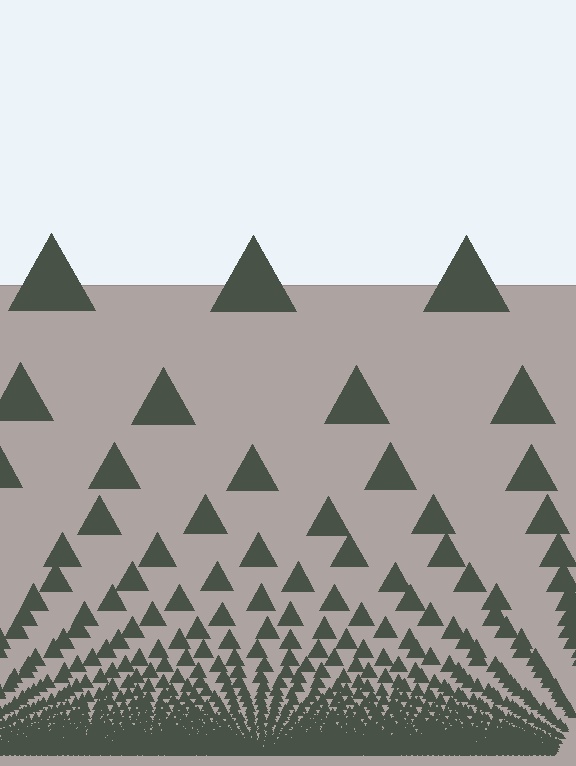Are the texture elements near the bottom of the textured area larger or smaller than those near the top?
Smaller. The gradient is inverted — elements near the bottom are smaller and denser.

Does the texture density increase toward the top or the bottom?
Density increases toward the bottom.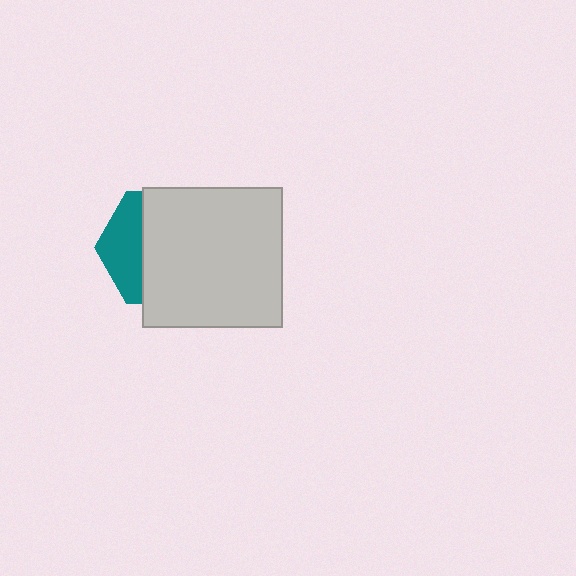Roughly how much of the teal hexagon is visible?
A small part of it is visible (roughly 32%).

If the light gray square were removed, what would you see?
You would see the complete teal hexagon.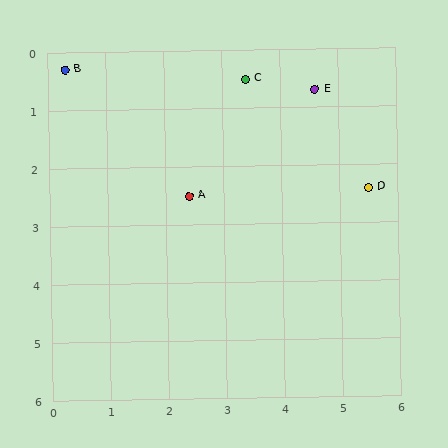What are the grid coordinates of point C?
Point C is at approximately (3.4, 0.5).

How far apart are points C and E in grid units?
Points C and E are about 1.2 grid units apart.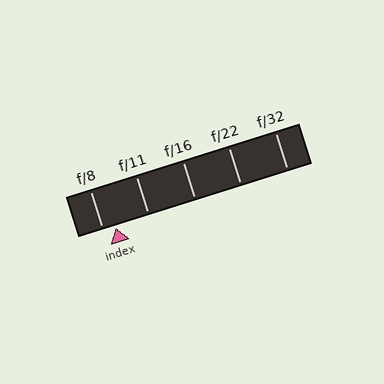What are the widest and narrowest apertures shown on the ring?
The widest aperture shown is f/8 and the narrowest is f/32.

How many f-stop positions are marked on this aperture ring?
There are 5 f-stop positions marked.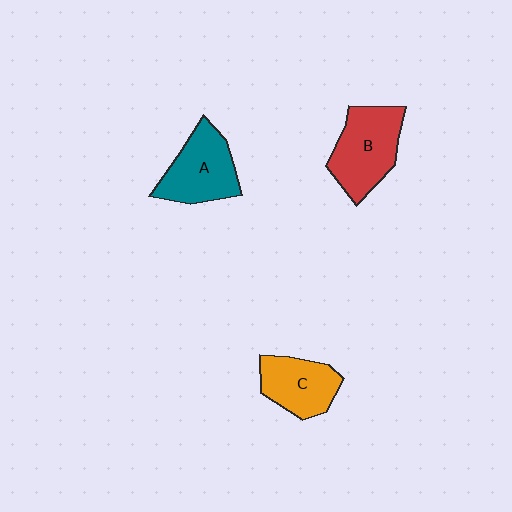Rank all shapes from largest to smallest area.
From largest to smallest: B (red), A (teal), C (orange).